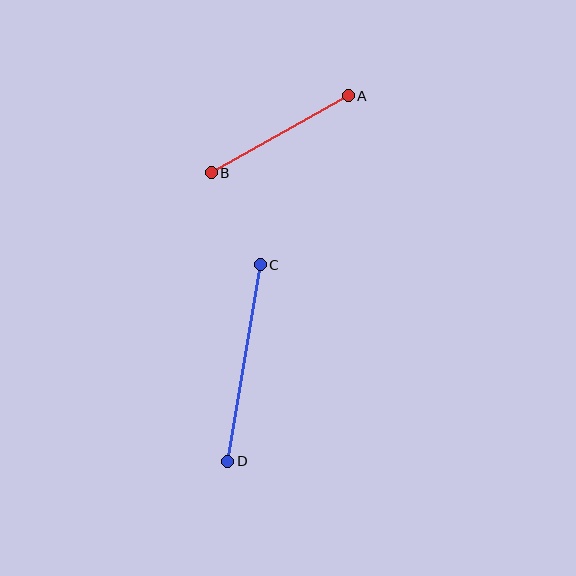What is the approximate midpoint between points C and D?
The midpoint is at approximately (244, 363) pixels.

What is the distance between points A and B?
The distance is approximately 157 pixels.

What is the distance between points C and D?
The distance is approximately 199 pixels.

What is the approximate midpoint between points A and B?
The midpoint is at approximately (280, 134) pixels.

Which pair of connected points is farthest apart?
Points C and D are farthest apart.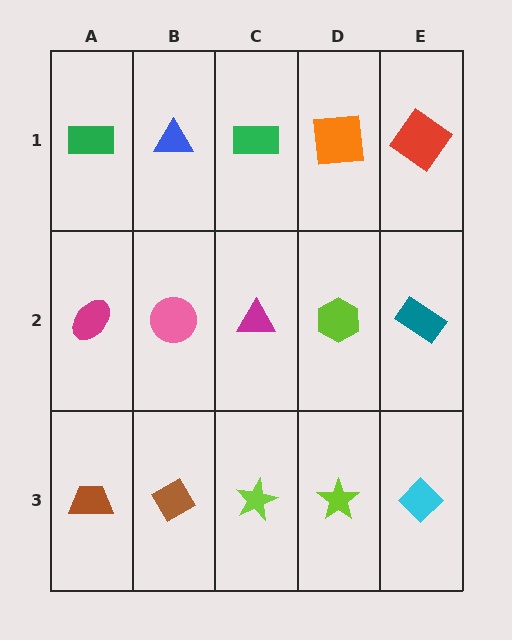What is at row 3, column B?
A brown diamond.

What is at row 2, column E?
A teal rectangle.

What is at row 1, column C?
A green rectangle.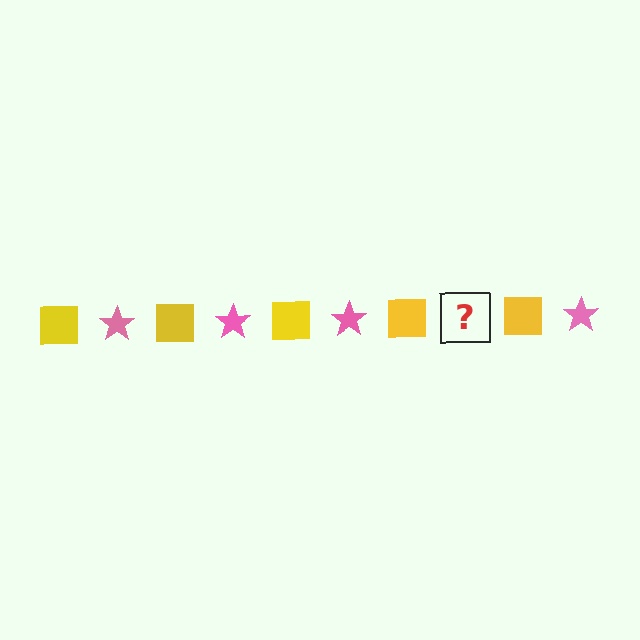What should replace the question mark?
The question mark should be replaced with a pink star.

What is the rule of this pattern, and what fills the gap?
The rule is that the pattern alternates between yellow square and pink star. The gap should be filled with a pink star.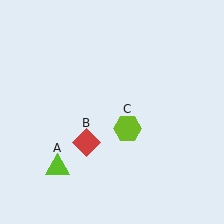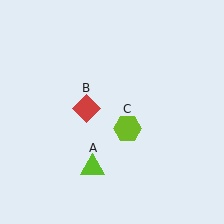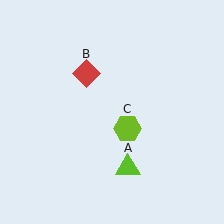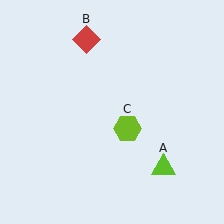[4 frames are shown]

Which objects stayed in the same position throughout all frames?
Lime hexagon (object C) remained stationary.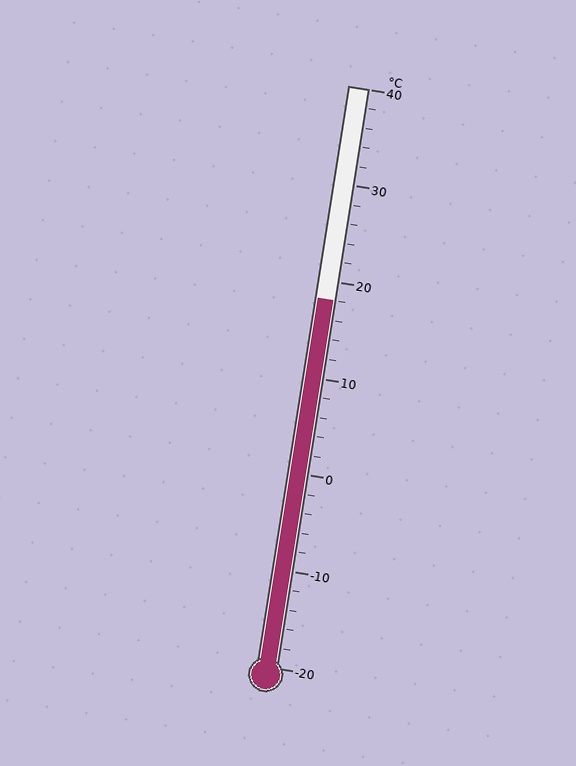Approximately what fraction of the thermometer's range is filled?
The thermometer is filled to approximately 65% of its range.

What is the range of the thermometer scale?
The thermometer scale ranges from -20°C to 40°C.